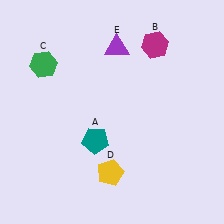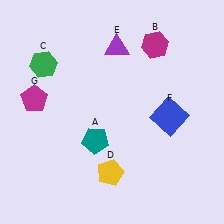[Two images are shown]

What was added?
A blue square (F), a magenta pentagon (G) were added in Image 2.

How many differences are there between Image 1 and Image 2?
There are 2 differences between the two images.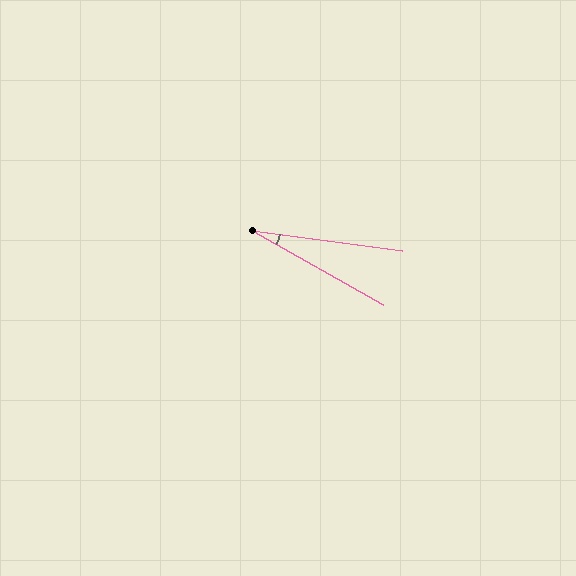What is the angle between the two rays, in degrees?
Approximately 22 degrees.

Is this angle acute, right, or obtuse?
It is acute.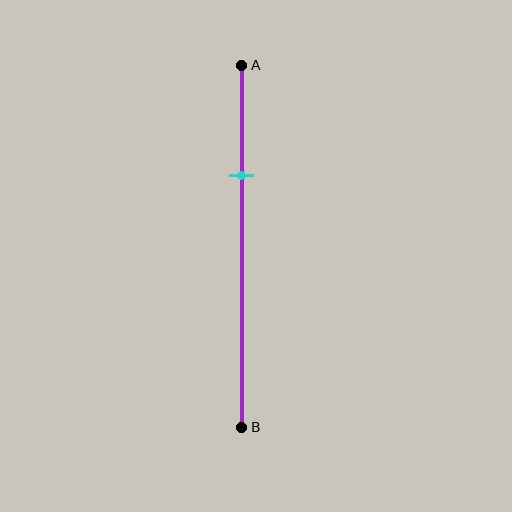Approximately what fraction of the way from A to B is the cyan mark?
The cyan mark is approximately 30% of the way from A to B.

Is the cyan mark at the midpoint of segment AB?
No, the mark is at about 30% from A, not at the 50% midpoint.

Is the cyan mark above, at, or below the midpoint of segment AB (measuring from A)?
The cyan mark is above the midpoint of segment AB.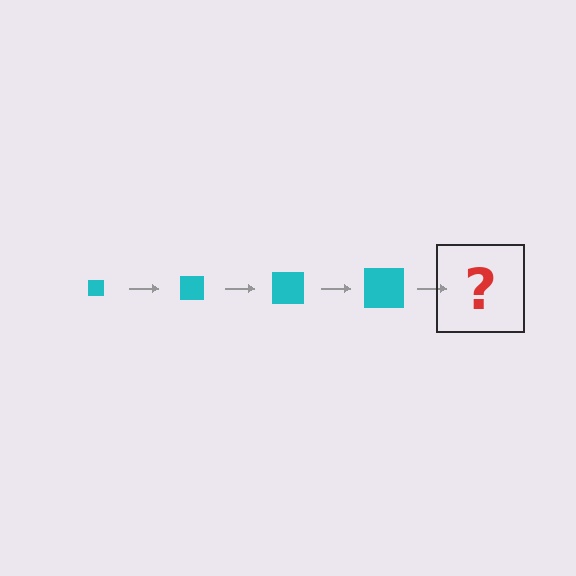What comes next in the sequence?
The next element should be a cyan square, larger than the previous one.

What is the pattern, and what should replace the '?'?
The pattern is that the square gets progressively larger each step. The '?' should be a cyan square, larger than the previous one.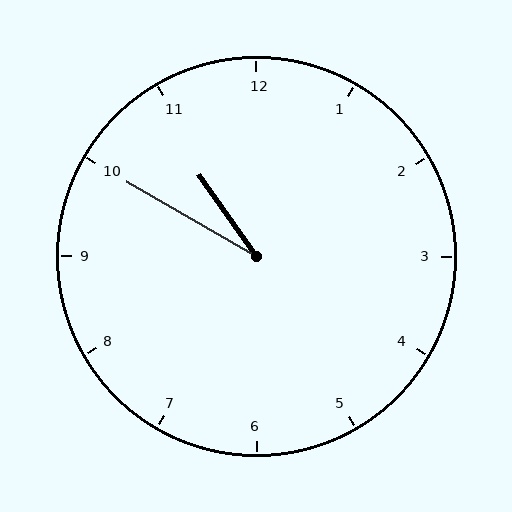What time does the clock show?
10:50.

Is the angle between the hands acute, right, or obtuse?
It is acute.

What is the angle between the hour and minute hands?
Approximately 25 degrees.